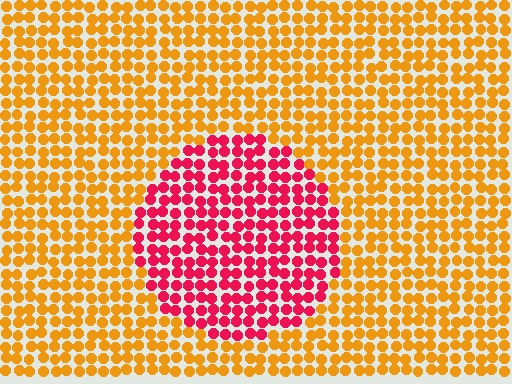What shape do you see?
I see a circle.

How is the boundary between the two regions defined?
The boundary is defined purely by a slight shift in hue (about 54 degrees). Spacing, size, and orientation are identical on both sides.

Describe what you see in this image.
The image is filled with small orange elements in a uniform arrangement. A circle-shaped region is visible where the elements are tinted to a slightly different hue, forming a subtle color boundary.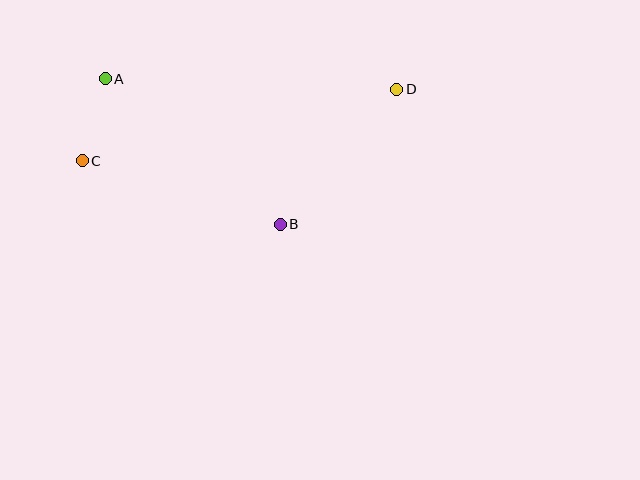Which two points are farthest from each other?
Points C and D are farthest from each other.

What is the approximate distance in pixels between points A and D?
The distance between A and D is approximately 292 pixels.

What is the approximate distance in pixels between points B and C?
The distance between B and C is approximately 208 pixels.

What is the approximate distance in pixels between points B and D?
The distance between B and D is approximately 179 pixels.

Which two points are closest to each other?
Points A and C are closest to each other.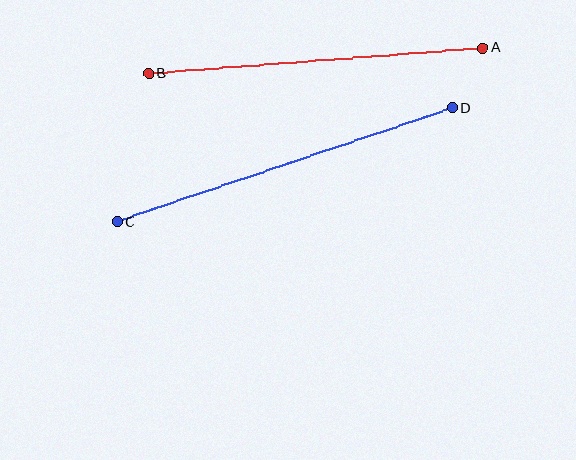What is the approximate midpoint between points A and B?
The midpoint is at approximately (316, 61) pixels.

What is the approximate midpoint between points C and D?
The midpoint is at approximately (285, 165) pixels.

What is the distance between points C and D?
The distance is approximately 354 pixels.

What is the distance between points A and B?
The distance is approximately 335 pixels.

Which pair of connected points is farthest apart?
Points C and D are farthest apart.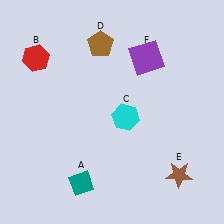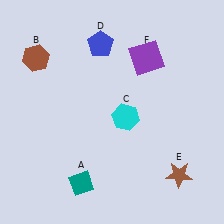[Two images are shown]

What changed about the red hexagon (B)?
In Image 1, B is red. In Image 2, it changed to brown.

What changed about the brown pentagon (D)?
In Image 1, D is brown. In Image 2, it changed to blue.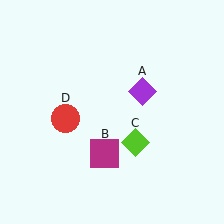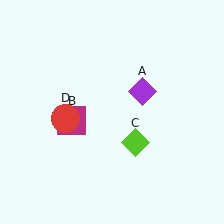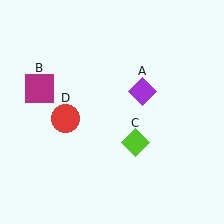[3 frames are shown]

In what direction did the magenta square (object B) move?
The magenta square (object B) moved up and to the left.